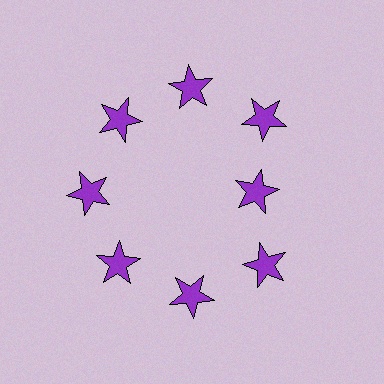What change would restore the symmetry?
The symmetry would be restored by moving it outward, back onto the ring so that all 8 stars sit at equal angles and equal distance from the center.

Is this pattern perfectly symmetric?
No. The 8 purple stars are arranged in a ring, but one element near the 3 o'clock position is pulled inward toward the center, breaking the 8-fold rotational symmetry.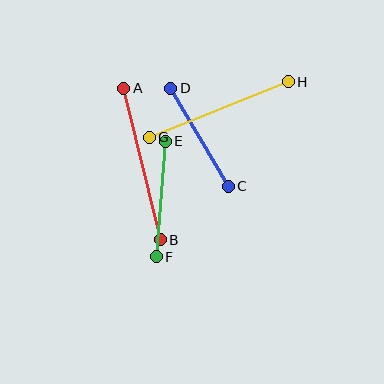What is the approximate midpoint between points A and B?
The midpoint is at approximately (142, 164) pixels.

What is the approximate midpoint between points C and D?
The midpoint is at approximately (199, 137) pixels.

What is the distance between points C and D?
The distance is approximately 114 pixels.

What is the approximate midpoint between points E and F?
The midpoint is at approximately (161, 199) pixels.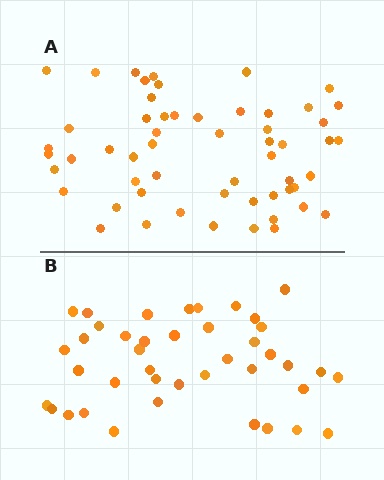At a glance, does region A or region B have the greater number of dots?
Region A (the top region) has more dots.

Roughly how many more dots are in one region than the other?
Region A has approximately 15 more dots than region B.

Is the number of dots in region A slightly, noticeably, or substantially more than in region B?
Region A has noticeably more, but not dramatically so. The ratio is roughly 1.4 to 1.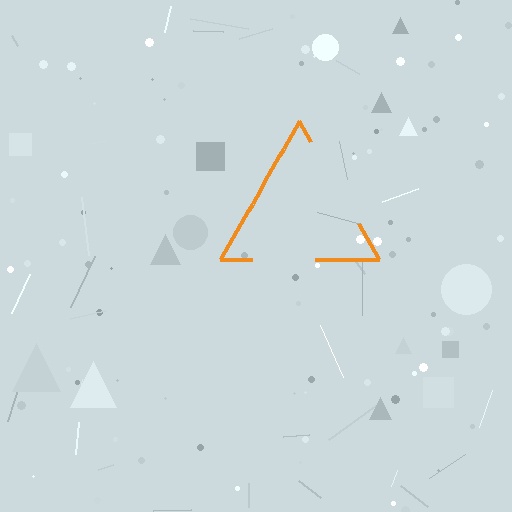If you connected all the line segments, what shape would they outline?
They would outline a triangle.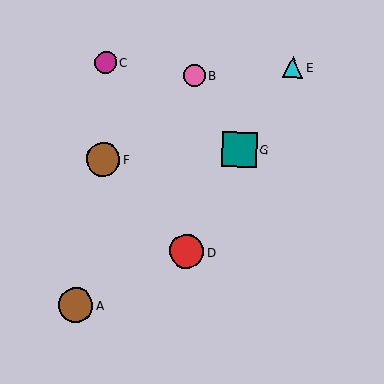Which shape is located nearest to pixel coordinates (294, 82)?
The cyan triangle (labeled E) at (293, 67) is nearest to that location.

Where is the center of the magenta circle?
The center of the magenta circle is at (106, 62).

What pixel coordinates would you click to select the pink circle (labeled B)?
Click at (194, 75) to select the pink circle B.